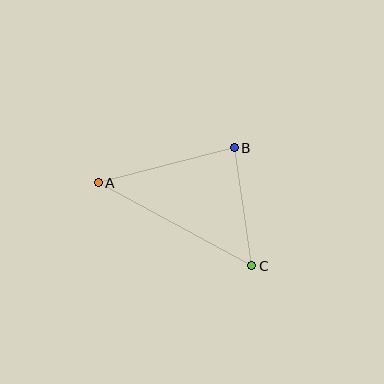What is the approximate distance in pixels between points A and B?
The distance between A and B is approximately 141 pixels.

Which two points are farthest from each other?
Points A and C are farthest from each other.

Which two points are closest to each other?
Points B and C are closest to each other.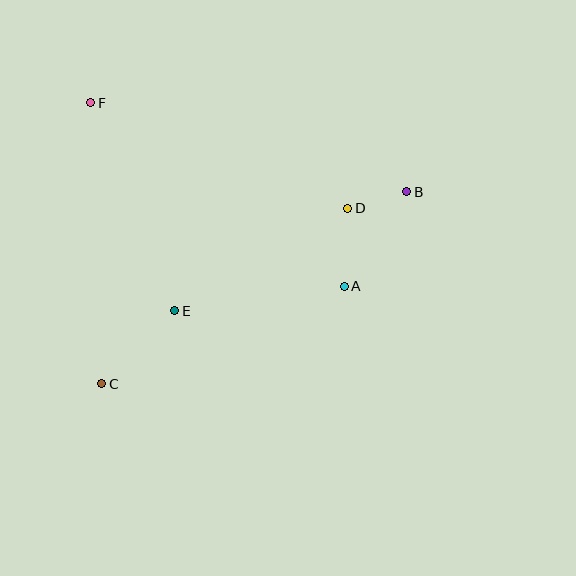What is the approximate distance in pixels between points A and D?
The distance between A and D is approximately 78 pixels.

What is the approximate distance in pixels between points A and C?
The distance between A and C is approximately 261 pixels.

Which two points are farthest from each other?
Points B and C are farthest from each other.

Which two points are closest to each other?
Points B and D are closest to each other.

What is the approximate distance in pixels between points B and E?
The distance between B and E is approximately 261 pixels.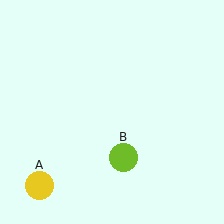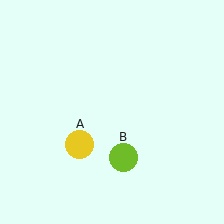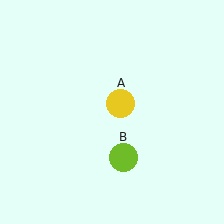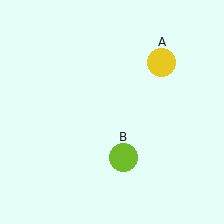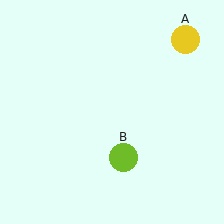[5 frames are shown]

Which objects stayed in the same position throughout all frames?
Lime circle (object B) remained stationary.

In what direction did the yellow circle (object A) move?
The yellow circle (object A) moved up and to the right.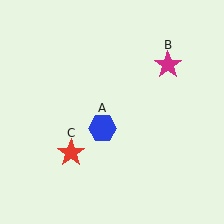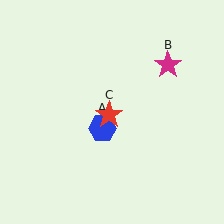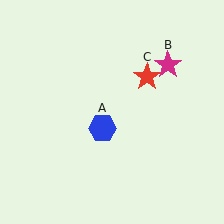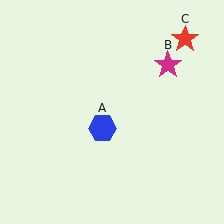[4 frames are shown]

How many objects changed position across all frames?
1 object changed position: red star (object C).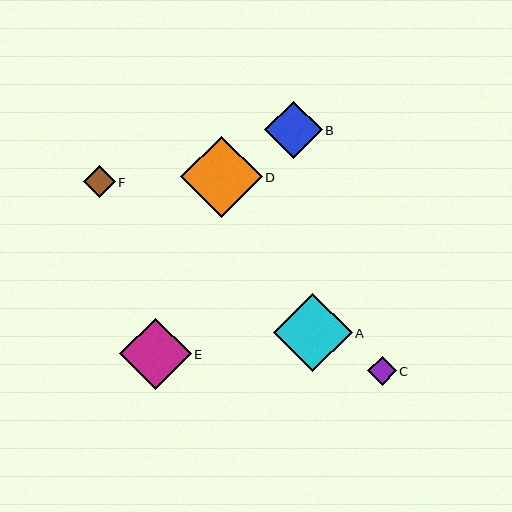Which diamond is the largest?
Diamond D is the largest with a size of approximately 82 pixels.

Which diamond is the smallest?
Diamond C is the smallest with a size of approximately 28 pixels.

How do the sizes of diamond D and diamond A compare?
Diamond D and diamond A are approximately the same size.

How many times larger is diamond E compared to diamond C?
Diamond E is approximately 2.5 times the size of diamond C.